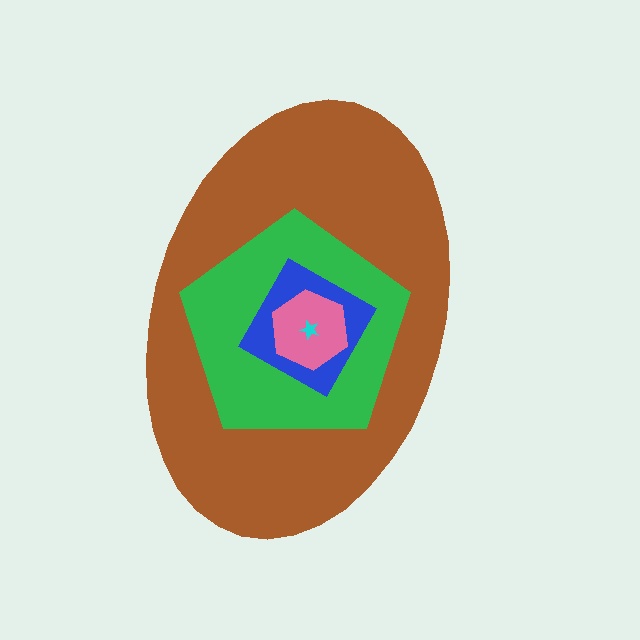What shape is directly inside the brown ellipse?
The green pentagon.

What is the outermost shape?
The brown ellipse.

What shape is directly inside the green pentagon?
The blue square.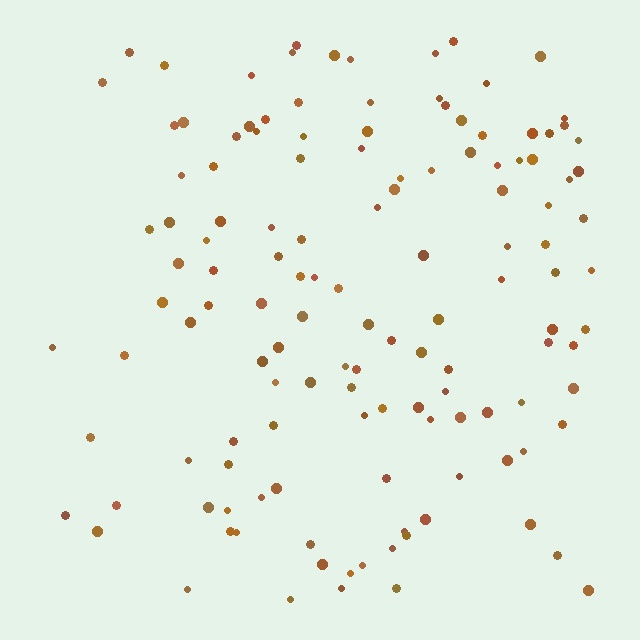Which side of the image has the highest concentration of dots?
The right.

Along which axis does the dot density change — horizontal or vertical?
Horizontal.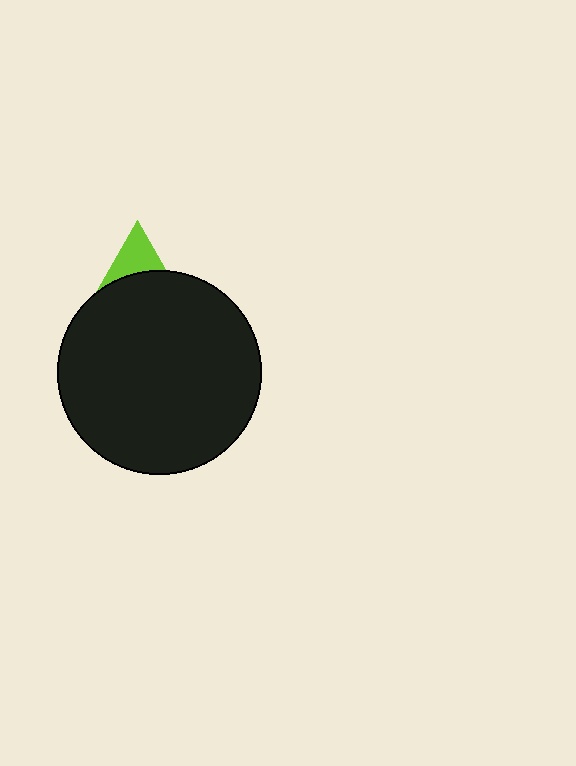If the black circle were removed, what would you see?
You would see the complete lime triangle.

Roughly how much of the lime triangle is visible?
A small part of it is visible (roughly 36%).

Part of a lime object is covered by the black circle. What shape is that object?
It is a triangle.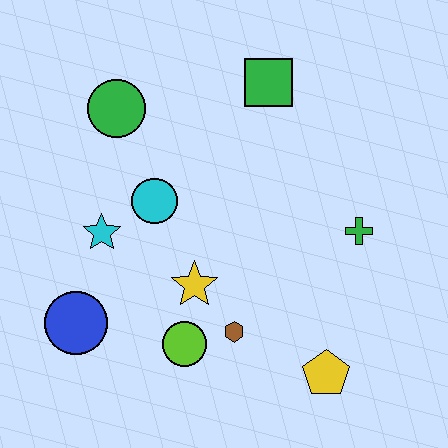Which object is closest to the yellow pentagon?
The brown hexagon is closest to the yellow pentagon.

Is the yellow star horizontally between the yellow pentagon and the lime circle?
Yes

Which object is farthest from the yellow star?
The green square is farthest from the yellow star.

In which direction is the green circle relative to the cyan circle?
The green circle is above the cyan circle.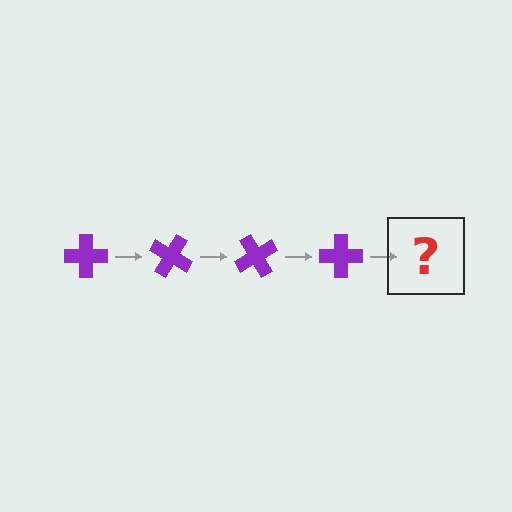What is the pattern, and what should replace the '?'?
The pattern is that the cross rotates 30 degrees each step. The '?' should be a purple cross rotated 120 degrees.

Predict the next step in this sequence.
The next step is a purple cross rotated 120 degrees.